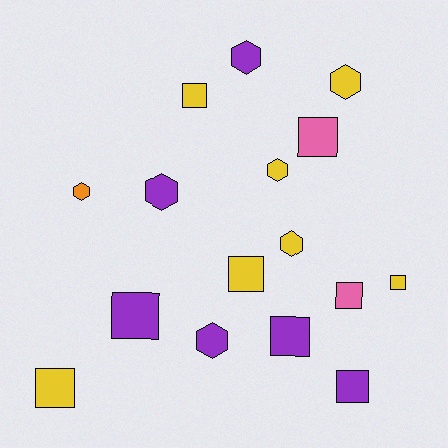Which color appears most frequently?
Yellow, with 7 objects.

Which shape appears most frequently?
Square, with 9 objects.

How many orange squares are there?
There are no orange squares.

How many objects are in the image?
There are 16 objects.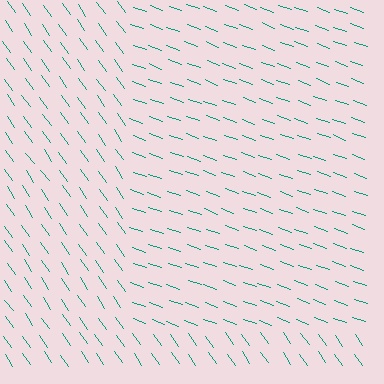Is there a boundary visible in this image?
Yes, there is a texture boundary formed by a change in line orientation.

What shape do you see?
I see a rectangle.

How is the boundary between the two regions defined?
The boundary is defined purely by a change in line orientation (approximately 36 degrees difference). All lines are the same color and thickness.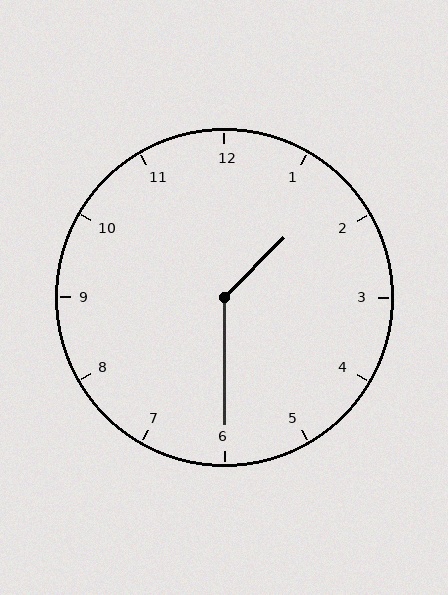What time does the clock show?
1:30.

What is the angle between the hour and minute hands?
Approximately 135 degrees.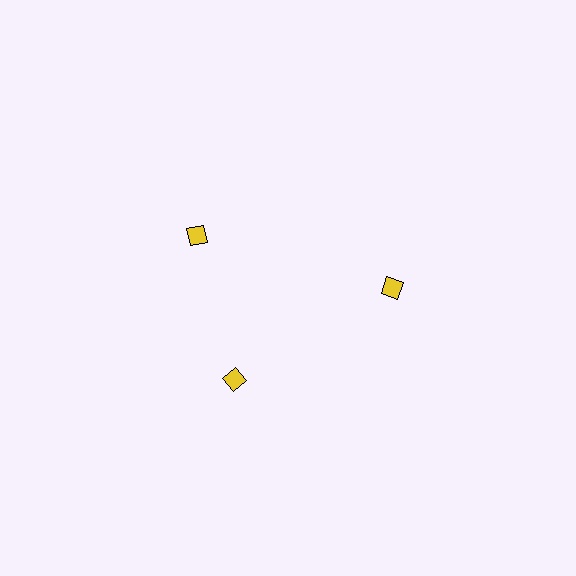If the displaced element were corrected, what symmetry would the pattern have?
It would have 3-fold rotational symmetry — the pattern would map onto itself every 120 degrees.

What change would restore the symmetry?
The symmetry would be restored by rotating it back into even spacing with its neighbors so that all 3 diamonds sit at equal angles and equal distance from the center.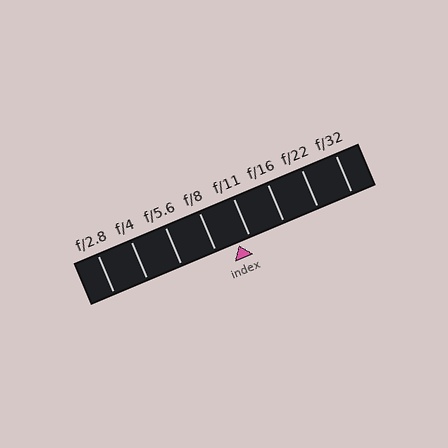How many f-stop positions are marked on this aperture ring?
There are 8 f-stop positions marked.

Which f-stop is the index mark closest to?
The index mark is closest to f/11.